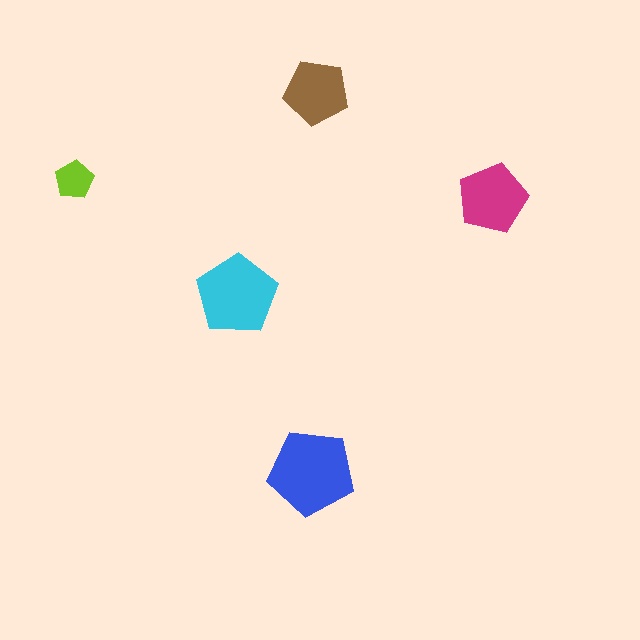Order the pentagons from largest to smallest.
the blue one, the cyan one, the magenta one, the brown one, the lime one.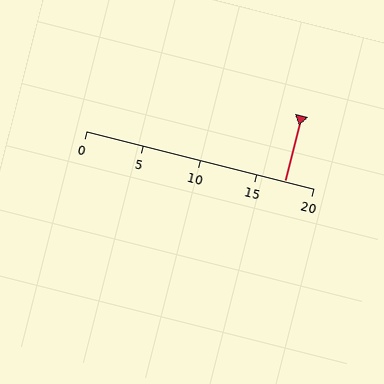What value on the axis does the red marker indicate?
The marker indicates approximately 17.5.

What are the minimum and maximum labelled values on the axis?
The axis runs from 0 to 20.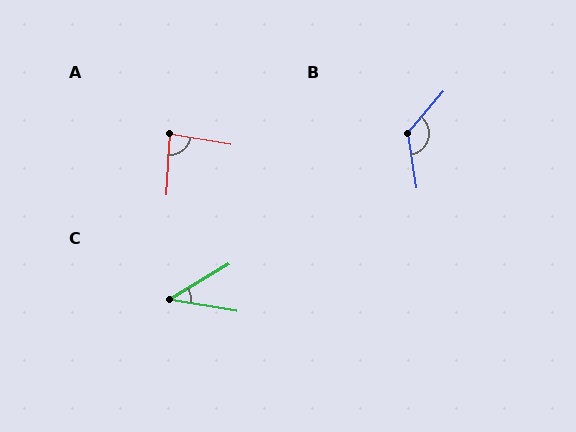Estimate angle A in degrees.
Approximately 83 degrees.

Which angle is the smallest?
C, at approximately 40 degrees.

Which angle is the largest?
B, at approximately 131 degrees.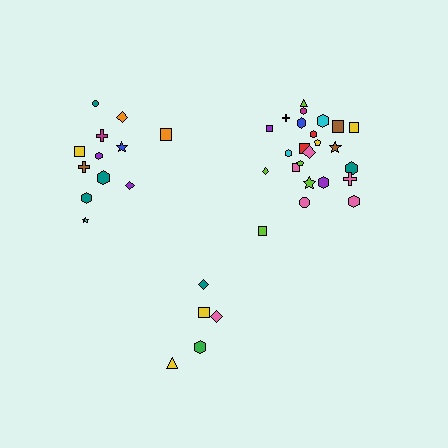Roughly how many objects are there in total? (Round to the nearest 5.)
Roughly 40 objects in total.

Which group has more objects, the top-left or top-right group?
The top-right group.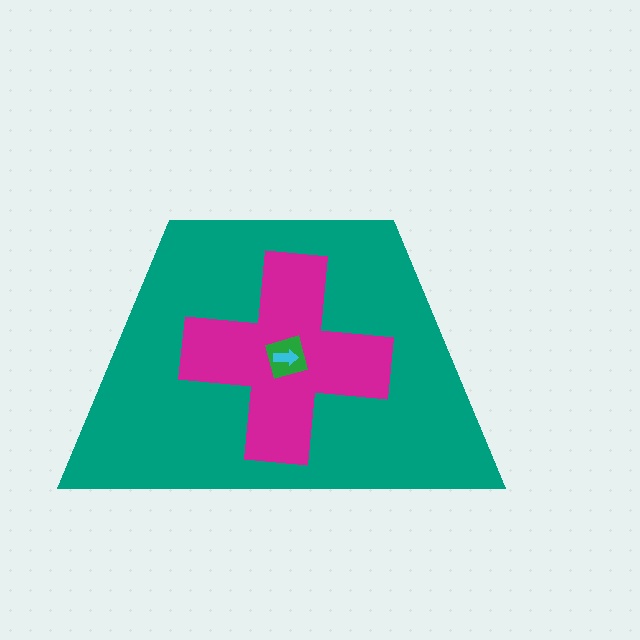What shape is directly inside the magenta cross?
The green square.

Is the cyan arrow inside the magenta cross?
Yes.